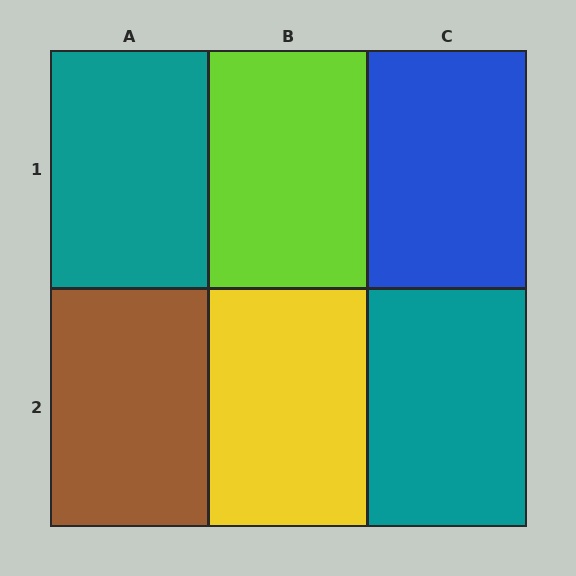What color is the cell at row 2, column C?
Teal.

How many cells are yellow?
1 cell is yellow.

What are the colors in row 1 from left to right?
Teal, lime, blue.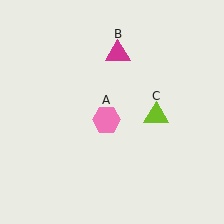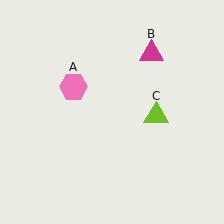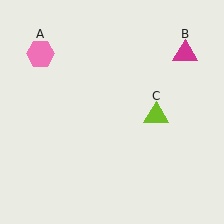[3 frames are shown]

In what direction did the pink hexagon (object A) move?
The pink hexagon (object A) moved up and to the left.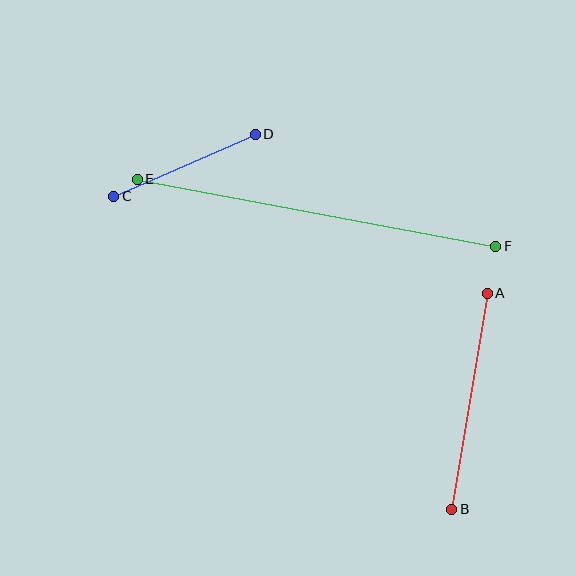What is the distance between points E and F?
The distance is approximately 364 pixels.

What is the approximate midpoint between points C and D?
The midpoint is at approximately (184, 165) pixels.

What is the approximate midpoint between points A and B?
The midpoint is at approximately (470, 401) pixels.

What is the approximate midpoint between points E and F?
The midpoint is at approximately (316, 213) pixels.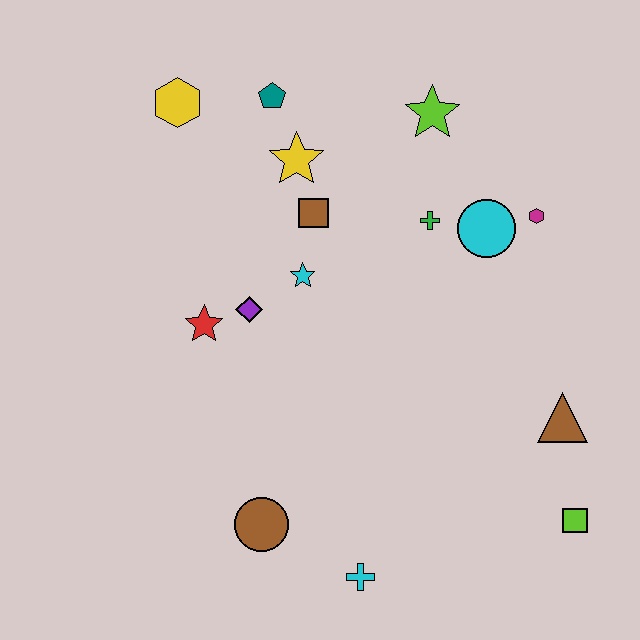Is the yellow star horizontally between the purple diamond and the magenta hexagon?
Yes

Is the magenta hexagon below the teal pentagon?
Yes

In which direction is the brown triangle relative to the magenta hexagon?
The brown triangle is below the magenta hexagon.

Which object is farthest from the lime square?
The yellow hexagon is farthest from the lime square.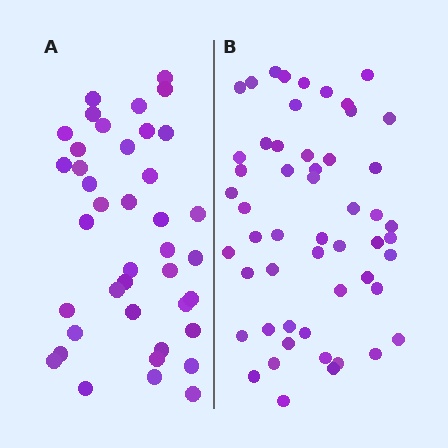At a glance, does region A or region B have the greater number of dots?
Region B (the right region) has more dots.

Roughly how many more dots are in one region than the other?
Region B has approximately 15 more dots than region A.